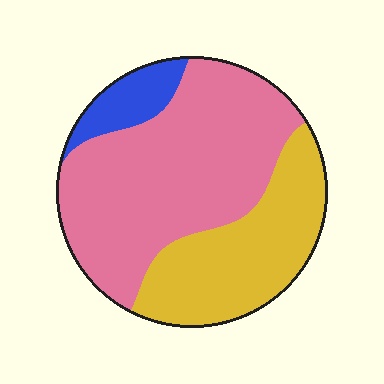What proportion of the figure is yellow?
Yellow covers around 35% of the figure.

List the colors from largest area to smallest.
From largest to smallest: pink, yellow, blue.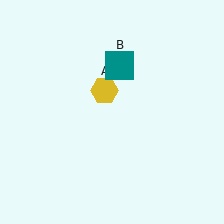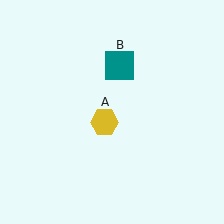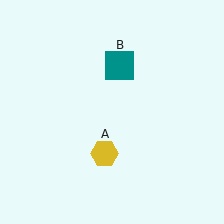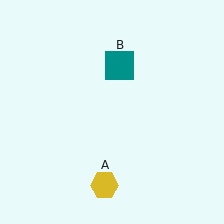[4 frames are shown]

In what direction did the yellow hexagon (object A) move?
The yellow hexagon (object A) moved down.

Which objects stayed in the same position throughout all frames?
Teal square (object B) remained stationary.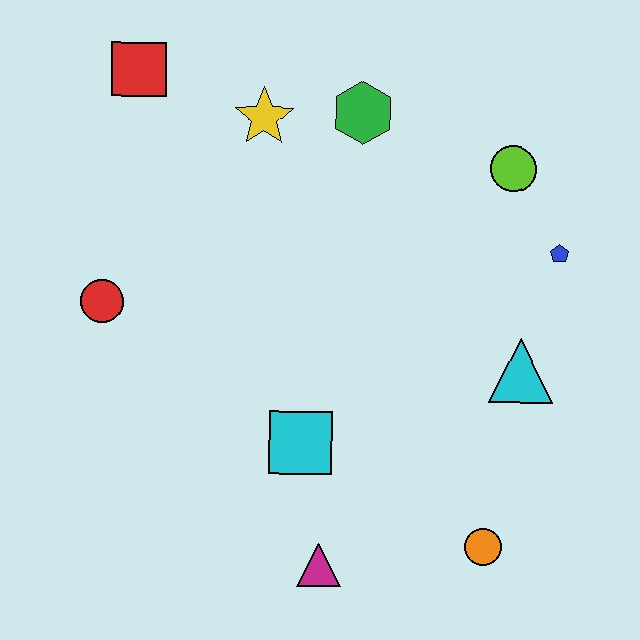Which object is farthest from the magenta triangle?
The red square is farthest from the magenta triangle.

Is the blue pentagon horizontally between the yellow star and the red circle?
No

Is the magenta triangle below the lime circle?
Yes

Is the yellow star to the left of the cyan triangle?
Yes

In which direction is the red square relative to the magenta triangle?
The red square is above the magenta triangle.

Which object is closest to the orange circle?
The magenta triangle is closest to the orange circle.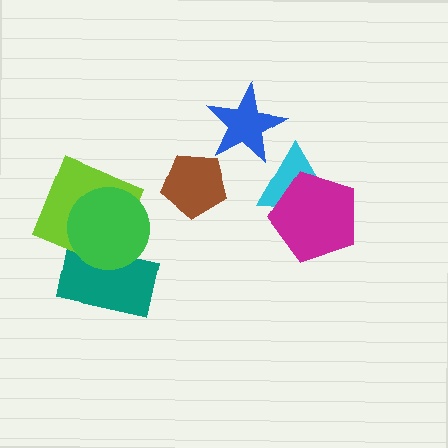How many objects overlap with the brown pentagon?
0 objects overlap with the brown pentagon.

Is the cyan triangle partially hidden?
Yes, it is partially covered by another shape.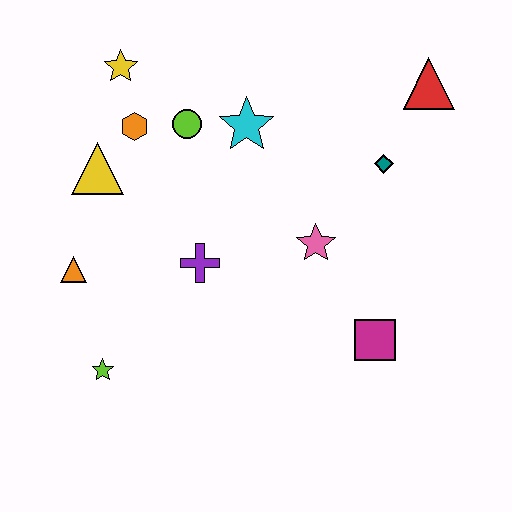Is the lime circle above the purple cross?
Yes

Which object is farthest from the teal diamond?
The lime star is farthest from the teal diamond.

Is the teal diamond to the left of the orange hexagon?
No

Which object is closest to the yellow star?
The orange hexagon is closest to the yellow star.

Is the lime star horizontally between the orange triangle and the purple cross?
Yes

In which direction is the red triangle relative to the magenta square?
The red triangle is above the magenta square.